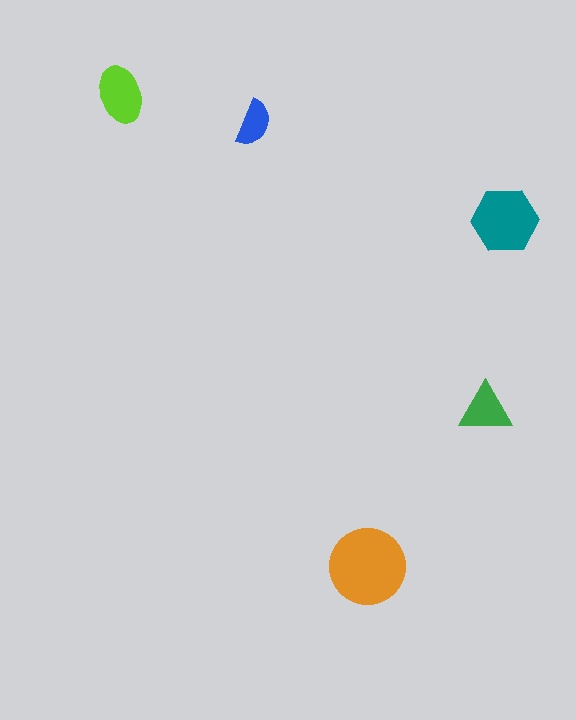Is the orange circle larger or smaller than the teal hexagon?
Larger.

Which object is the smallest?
The blue semicircle.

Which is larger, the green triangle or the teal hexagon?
The teal hexagon.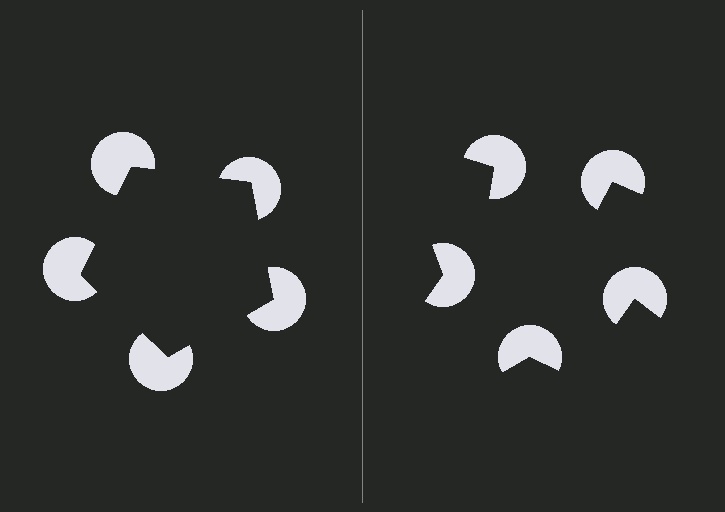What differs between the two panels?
The pac-man discs are positioned identically on both sides; only the wedge orientations differ. On the left they align to a pentagon; on the right they are misaligned.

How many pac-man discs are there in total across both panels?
10 — 5 on each side.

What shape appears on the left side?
An illusory pentagon.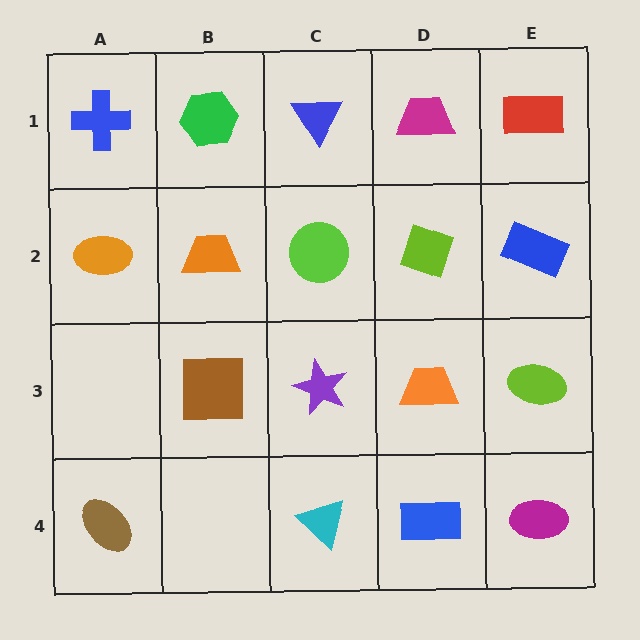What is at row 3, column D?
An orange trapezoid.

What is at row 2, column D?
A lime diamond.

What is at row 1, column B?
A green hexagon.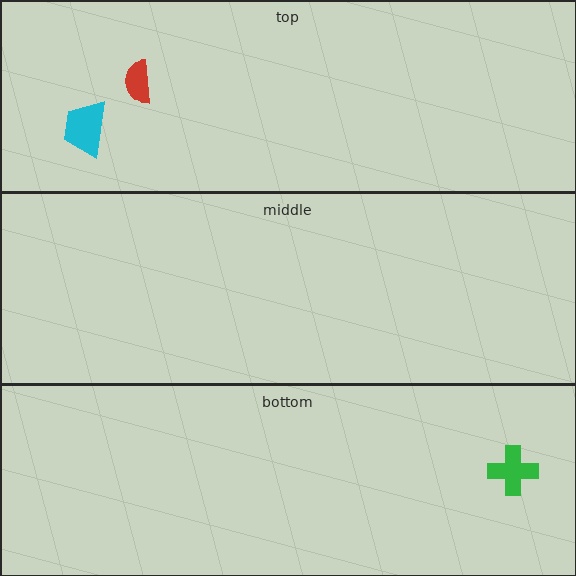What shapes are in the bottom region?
The green cross.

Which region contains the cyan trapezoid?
The top region.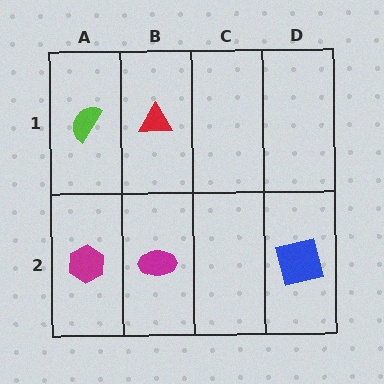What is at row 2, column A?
A magenta hexagon.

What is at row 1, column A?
A lime semicircle.